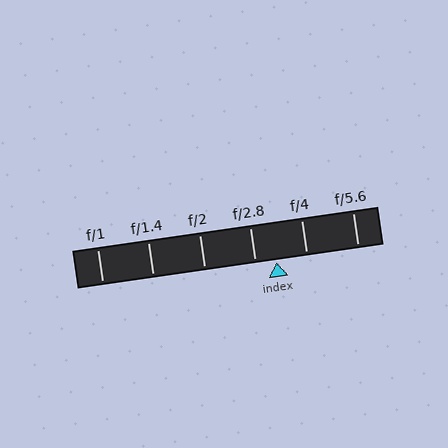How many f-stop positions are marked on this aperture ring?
There are 6 f-stop positions marked.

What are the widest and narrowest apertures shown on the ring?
The widest aperture shown is f/1 and the narrowest is f/5.6.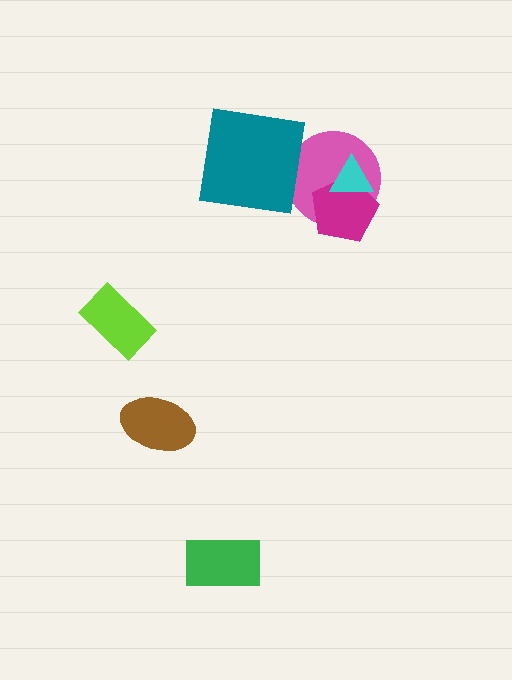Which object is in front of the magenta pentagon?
The cyan triangle is in front of the magenta pentagon.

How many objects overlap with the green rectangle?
0 objects overlap with the green rectangle.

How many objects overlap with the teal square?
1 object overlaps with the teal square.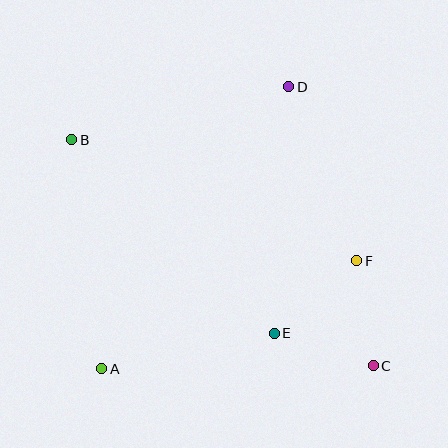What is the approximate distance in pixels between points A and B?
The distance between A and B is approximately 231 pixels.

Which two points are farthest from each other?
Points B and C are farthest from each other.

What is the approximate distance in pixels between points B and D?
The distance between B and D is approximately 223 pixels.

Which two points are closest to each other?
Points C and E are closest to each other.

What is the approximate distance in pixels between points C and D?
The distance between C and D is approximately 291 pixels.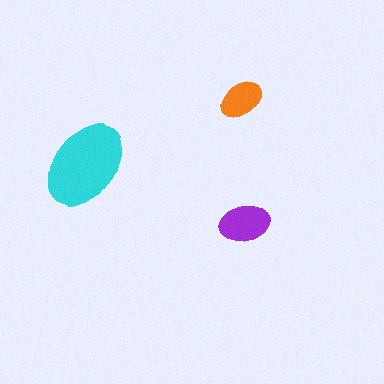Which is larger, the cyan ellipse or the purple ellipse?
The cyan one.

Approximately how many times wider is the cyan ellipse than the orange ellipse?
About 2 times wider.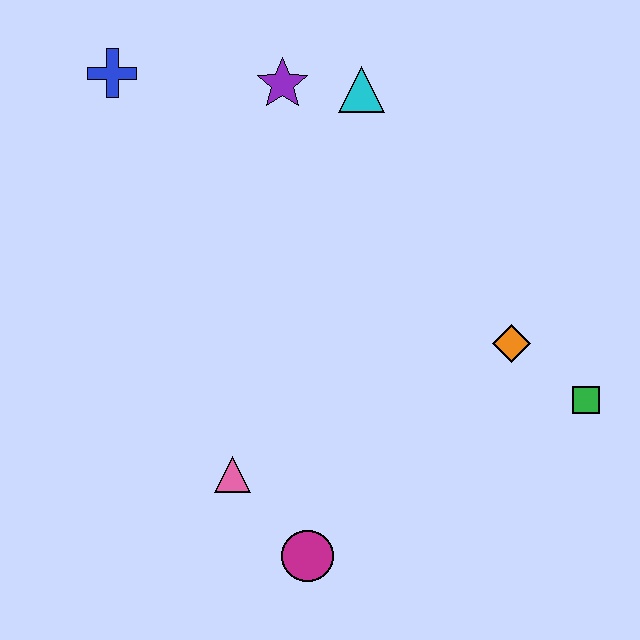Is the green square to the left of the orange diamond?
No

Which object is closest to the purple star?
The cyan triangle is closest to the purple star.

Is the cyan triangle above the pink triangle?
Yes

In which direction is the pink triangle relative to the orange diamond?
The pink triangle is to the left of the orange diamond.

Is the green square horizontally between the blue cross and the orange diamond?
No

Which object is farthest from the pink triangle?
The blue cross is farthest from the pink triangle.